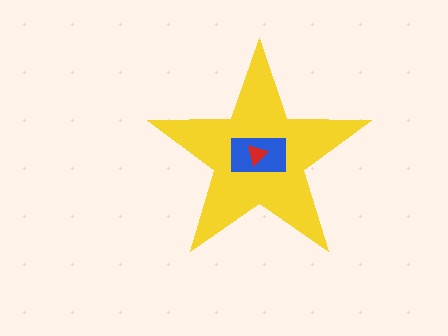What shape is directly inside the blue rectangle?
The red triangle.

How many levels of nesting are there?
3.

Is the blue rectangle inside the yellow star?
Yes.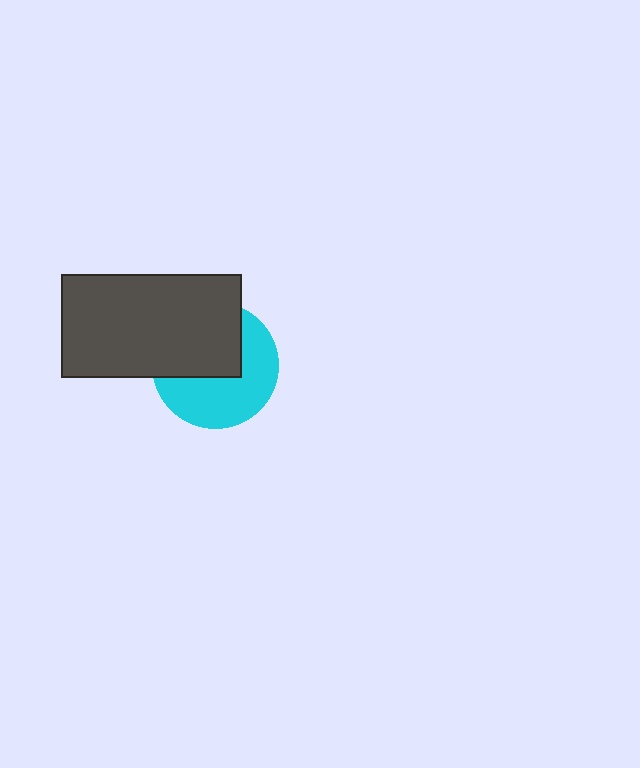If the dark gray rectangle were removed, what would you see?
You would see the complete cyan circle.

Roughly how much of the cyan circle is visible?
About half of it is visible (roughly 54%).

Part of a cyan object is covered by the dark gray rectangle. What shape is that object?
It is a circle.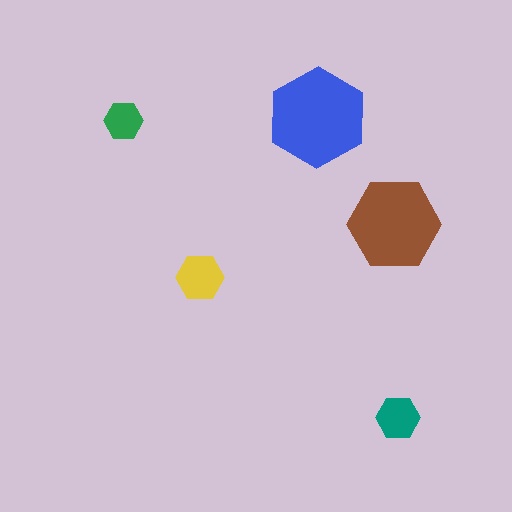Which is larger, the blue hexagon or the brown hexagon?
The blue one.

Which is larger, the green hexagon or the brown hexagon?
The brown one.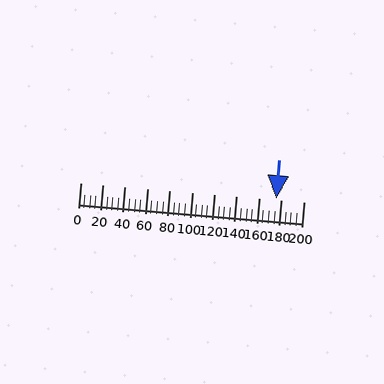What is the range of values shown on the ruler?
The ruler shows values from 0 to 200.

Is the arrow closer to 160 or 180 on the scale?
The arrow is closer to 180.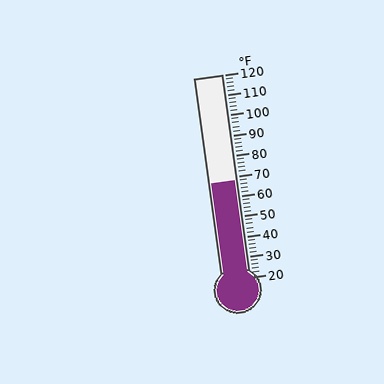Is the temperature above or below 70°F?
The temperature is below 70°F.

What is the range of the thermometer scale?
The thermometer scale ranges from 20°F to 120°F.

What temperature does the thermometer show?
The thermometer shows approximately 68°F.